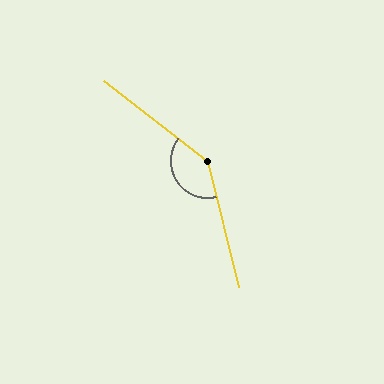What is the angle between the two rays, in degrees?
Approximately 142 degrees.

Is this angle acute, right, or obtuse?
It is obtuse.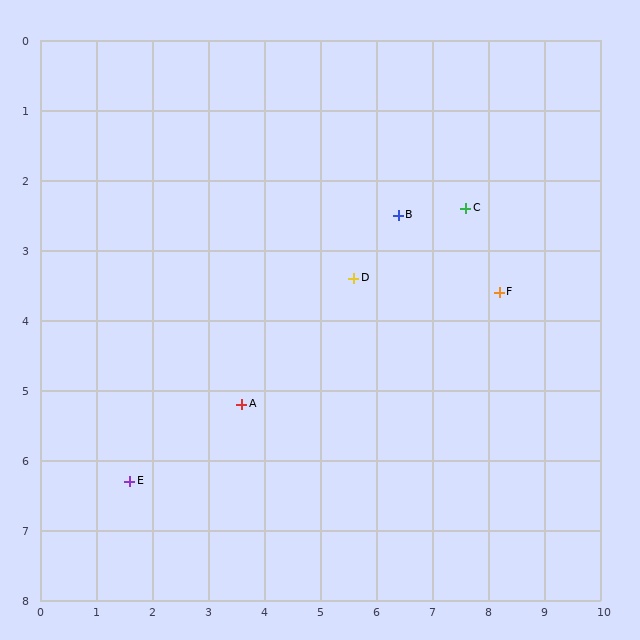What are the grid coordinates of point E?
Point E is at approximately (1.6, 6.3).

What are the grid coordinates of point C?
Point C is at approximately (7.6, 2.4).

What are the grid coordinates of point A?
Point A is at approximately (3.6, 5.2).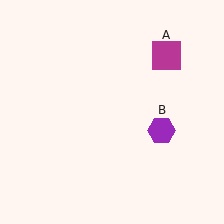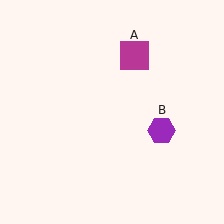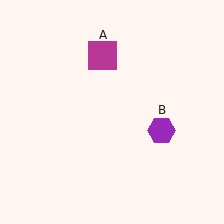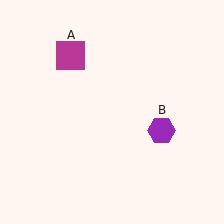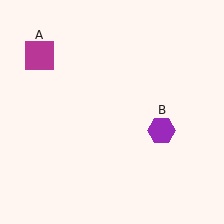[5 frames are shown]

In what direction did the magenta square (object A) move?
The magenta square (object A) moved left.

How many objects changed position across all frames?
1 object changed position: magenta square (object A).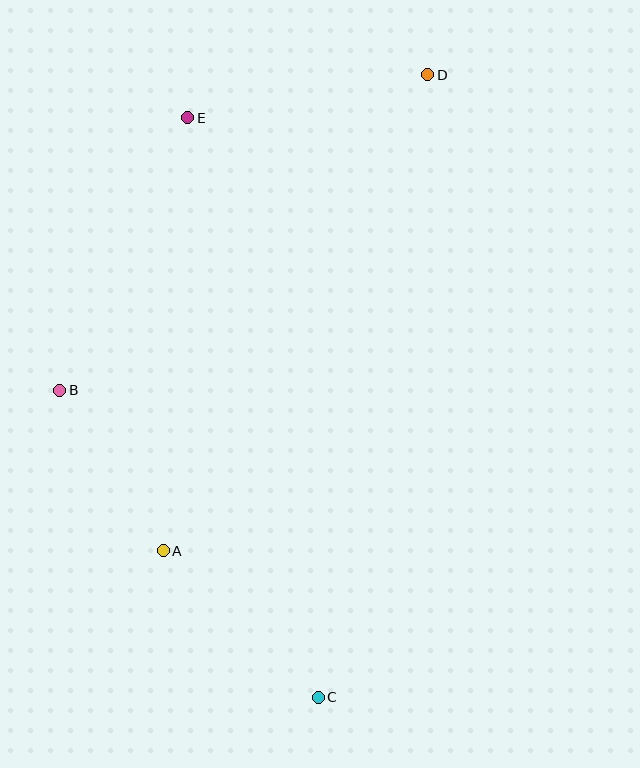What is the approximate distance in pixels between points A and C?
The distance between A and C is approximately 213 pixels.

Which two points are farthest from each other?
Points C and D are farthest from each other.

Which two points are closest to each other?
Points A and B are closest to each other.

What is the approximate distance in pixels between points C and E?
The distance between C and E is approximately 594 pixels.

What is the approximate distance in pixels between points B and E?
The distance between B and E is approximately 301 pixels.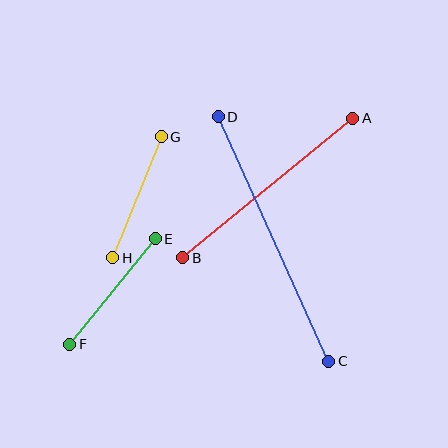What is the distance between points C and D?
The distance is approximately 269 pixels.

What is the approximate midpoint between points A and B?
The midpoint is at approximately (268, 188) pixels.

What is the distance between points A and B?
The distance is approximately 220 pixels.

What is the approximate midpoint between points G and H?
The midpoint is at approximately (137, 197) pixels.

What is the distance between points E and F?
The distance is approximately 136 pixels.